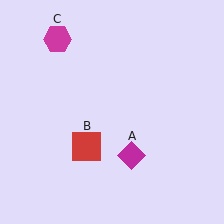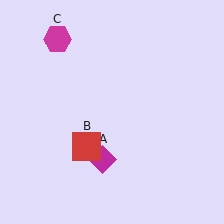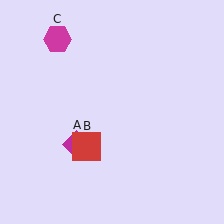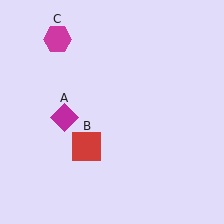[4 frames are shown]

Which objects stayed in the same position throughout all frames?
Red square (object B) and magenta hexagon (object C) remained stationary.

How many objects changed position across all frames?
1 object changed position: magenta diamond (object A).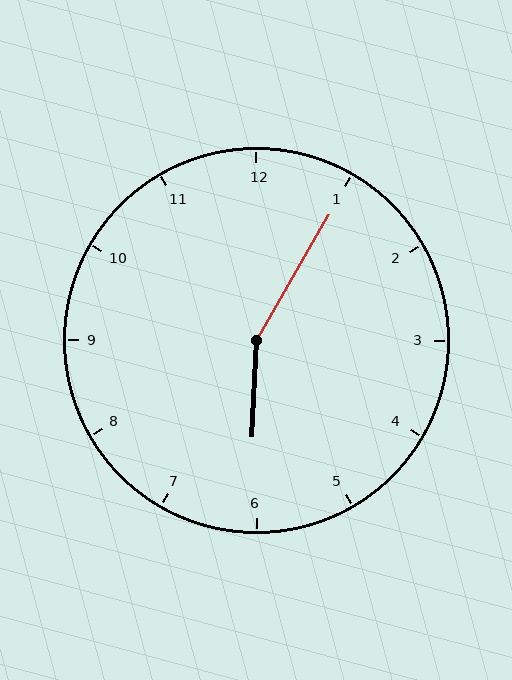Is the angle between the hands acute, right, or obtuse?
It is obtuse.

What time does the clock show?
6:05.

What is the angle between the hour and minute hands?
Approximately 152 degrees.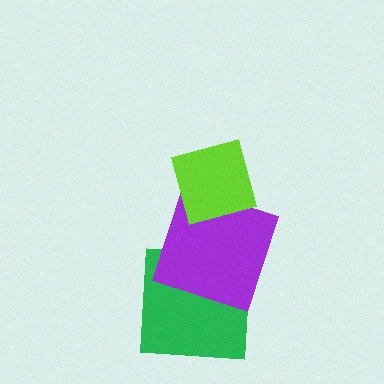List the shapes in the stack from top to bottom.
From top to bottom: the lime diamond, the purple square, the green square.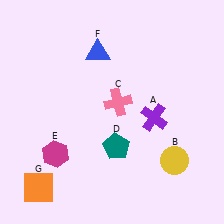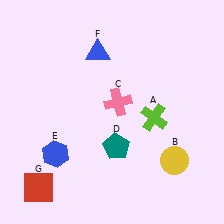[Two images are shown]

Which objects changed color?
A changed from purple to lime. E changed from magenta to blue. G changed from orange to red.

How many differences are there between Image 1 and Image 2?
There are 3 differences between the two images.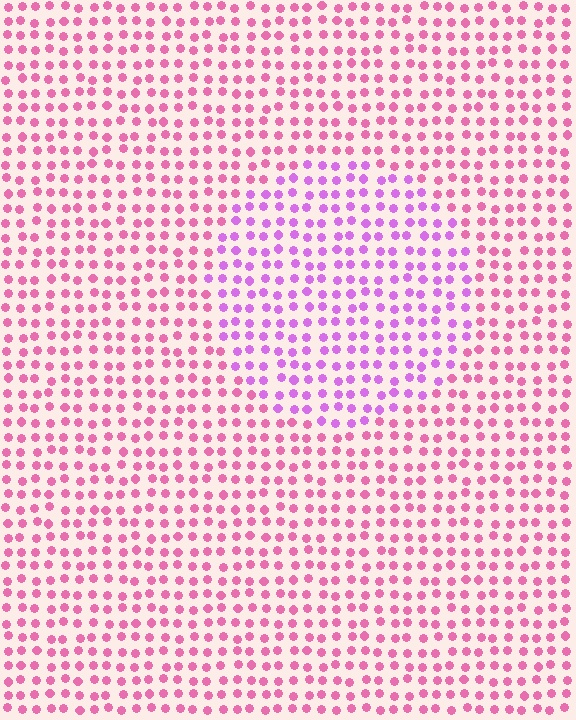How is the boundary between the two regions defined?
The boundary is defined purely by a slight shift in hue (about 36 degrees). Spacing, size, and orientation are identical on both sides.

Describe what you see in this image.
The image is filled with small pink elements in a uniform arrangement. A circle-shaped region is visible where the elements are tinted to a slightly different hue, forming a subtle color boundary.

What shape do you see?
I see a circle.